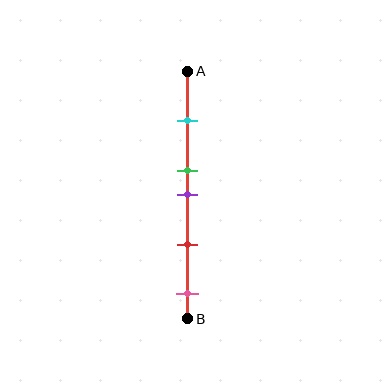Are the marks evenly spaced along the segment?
No, the marks are not evenly spaced.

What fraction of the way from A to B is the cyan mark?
The cyan mark is approximately 20% (0.2) of the way from A to B.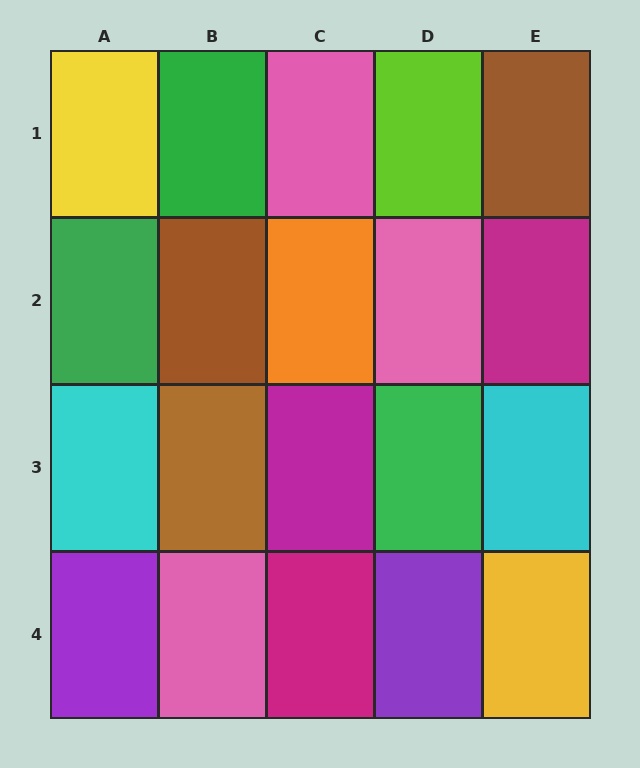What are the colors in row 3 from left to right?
Cyan, brown, magenta, green, cyan.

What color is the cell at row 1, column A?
Yellow.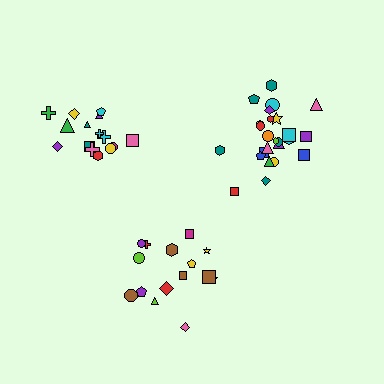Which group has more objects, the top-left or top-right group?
The top-right group.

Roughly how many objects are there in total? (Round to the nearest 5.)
Roughly 55 objects in total.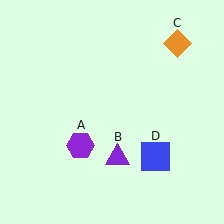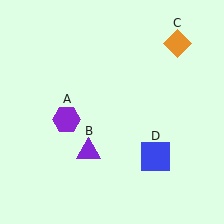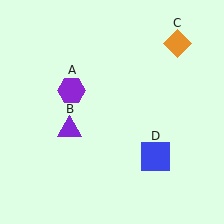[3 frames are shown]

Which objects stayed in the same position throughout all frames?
Orange diamond (object C) and blue square (object D) remained stationary.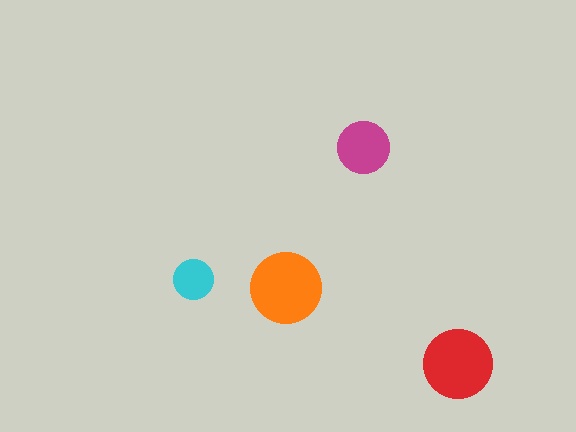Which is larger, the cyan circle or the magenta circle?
The magenta one.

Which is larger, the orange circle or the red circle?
The orange one.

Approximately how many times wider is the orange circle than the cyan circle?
About 2 times wider.